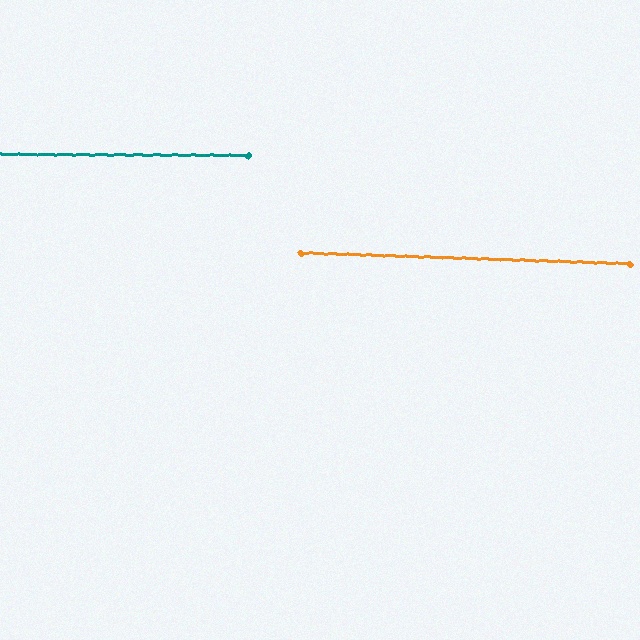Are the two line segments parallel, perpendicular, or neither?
Parallel — their directions differ by only 1.6°.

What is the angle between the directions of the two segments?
Approximately 2 degrees.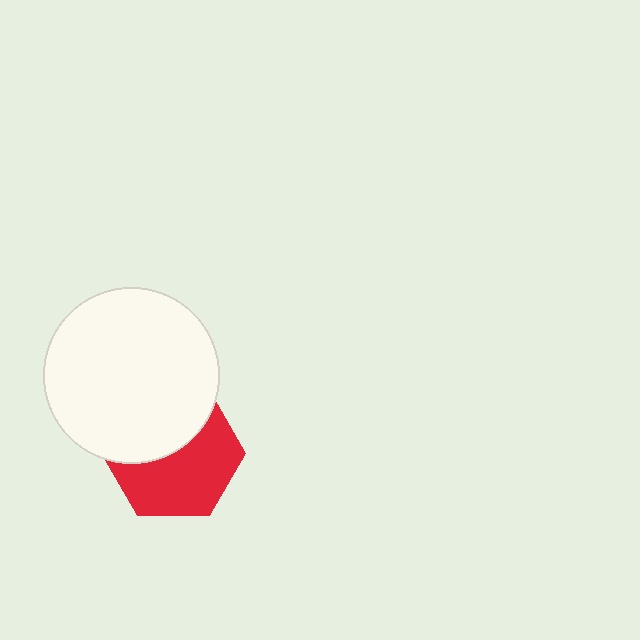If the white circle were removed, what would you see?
You would see the complete red hexagon.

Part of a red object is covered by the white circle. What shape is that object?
It is a hexagon.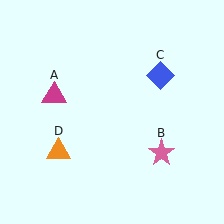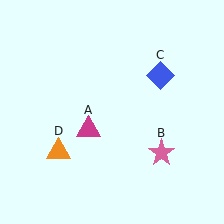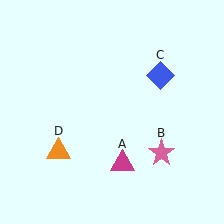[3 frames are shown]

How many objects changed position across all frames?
1 object changed position: magenta triangle (object A).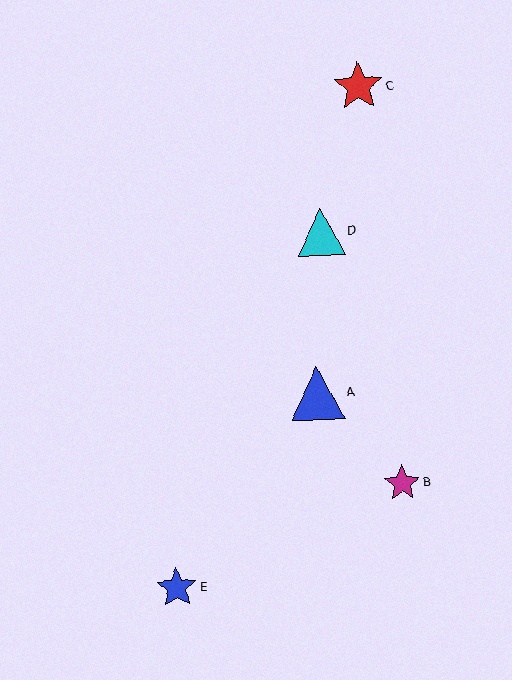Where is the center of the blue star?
The center of the blue star is at (177, 588).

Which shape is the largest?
The blue triangle (labeled A) is the largest.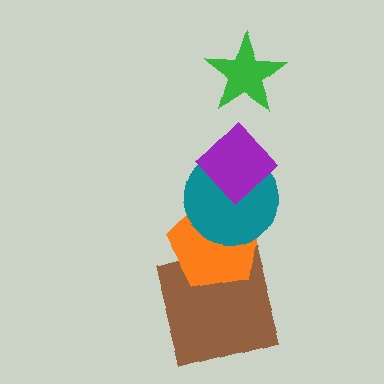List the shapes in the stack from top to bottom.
From top to bottom: the green star, the purple diamond, the teal circle, the orange pentagon, the brown square.